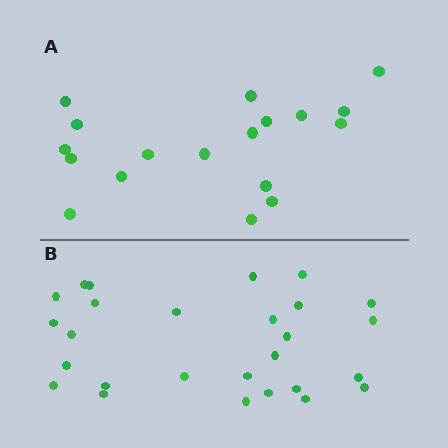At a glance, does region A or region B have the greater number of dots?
Region B (the bottom region) has more dots.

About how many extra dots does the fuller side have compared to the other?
Region B has roughly 8 or so more dots than region A.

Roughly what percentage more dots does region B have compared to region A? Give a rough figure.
About 50% more.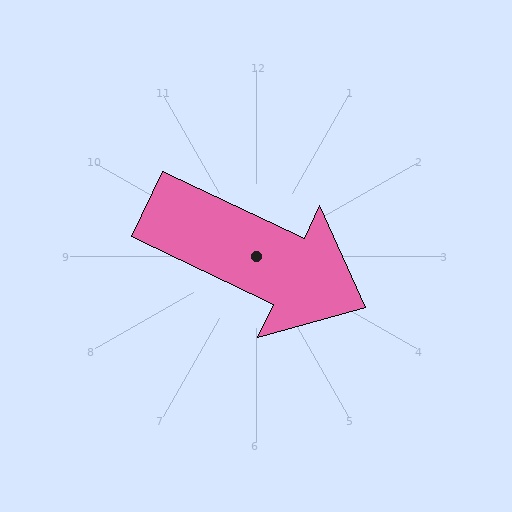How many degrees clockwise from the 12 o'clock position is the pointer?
Approximately 115 degrees.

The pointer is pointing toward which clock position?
Roughly 4 o'clock.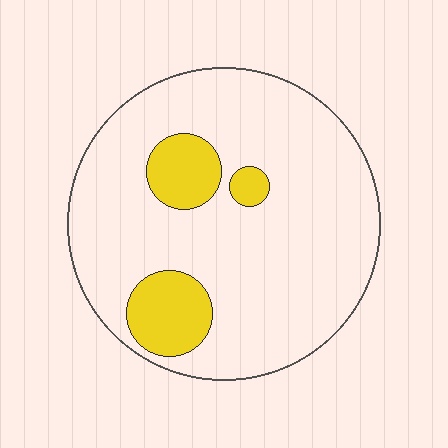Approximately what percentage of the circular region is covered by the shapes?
Approximately 15%.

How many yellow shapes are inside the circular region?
3.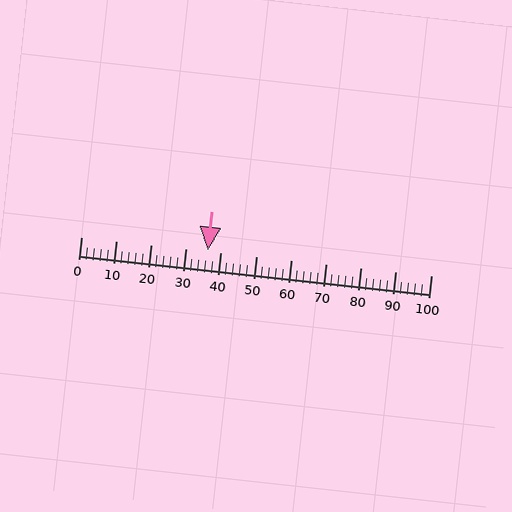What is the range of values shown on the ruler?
The ruler shows values from 0 to 100.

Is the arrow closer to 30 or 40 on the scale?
The arrow is closer to 40.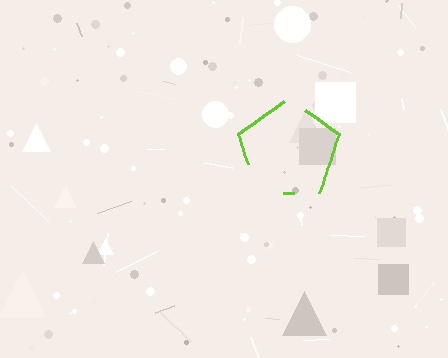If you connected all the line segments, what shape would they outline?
They would outline a pentagon.